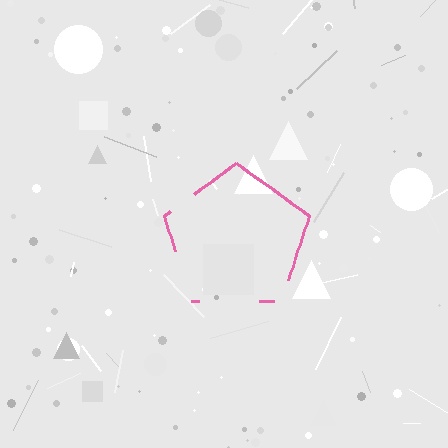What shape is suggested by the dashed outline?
The dashed outline suggests a pentagon.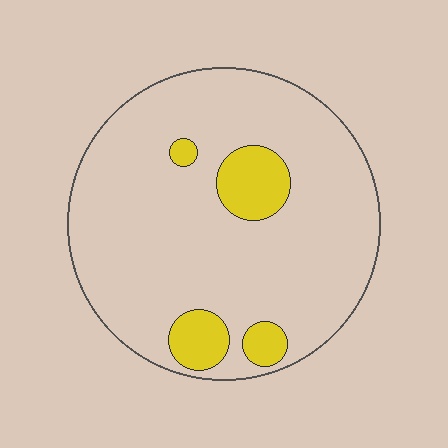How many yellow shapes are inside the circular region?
4.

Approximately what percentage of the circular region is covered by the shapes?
Approximately 15%.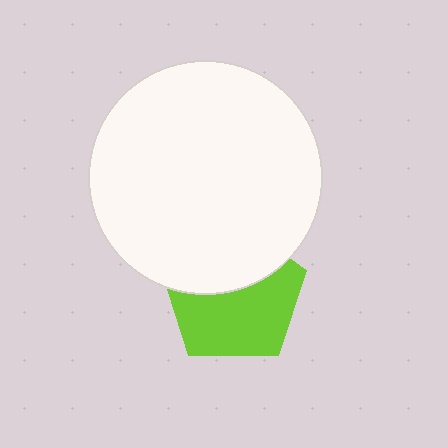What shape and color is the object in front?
The object in front is a white circle.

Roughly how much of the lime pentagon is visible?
About half of it is visible (roughly 58%).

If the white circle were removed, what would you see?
You would see the complete lime pentagon.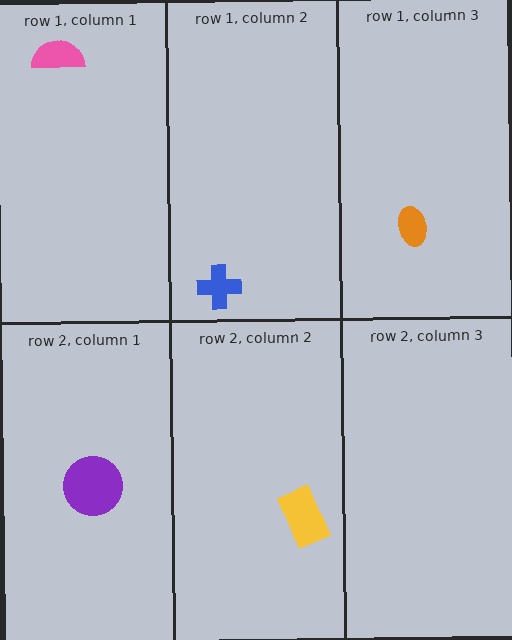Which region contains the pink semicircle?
The row 1, column 1 region.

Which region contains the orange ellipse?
The row 1, column 3 region.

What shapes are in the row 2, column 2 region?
The yellow rectangle.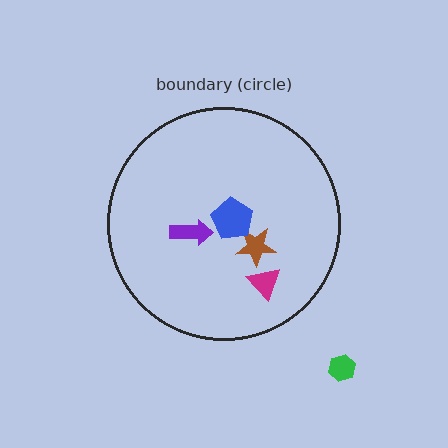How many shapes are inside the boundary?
4 inside, 1 outside.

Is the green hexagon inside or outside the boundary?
Outside.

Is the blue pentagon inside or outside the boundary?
Inside.